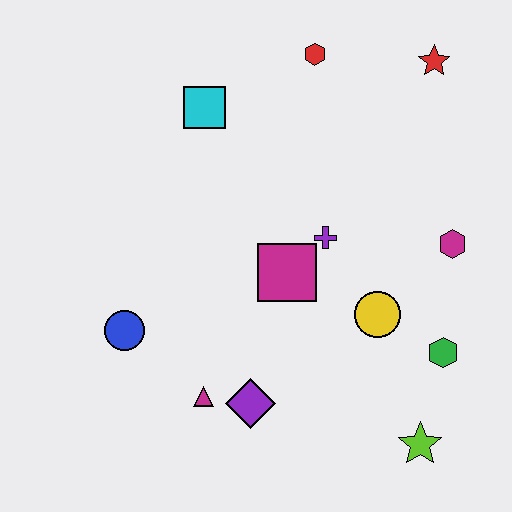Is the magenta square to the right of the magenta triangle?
Yes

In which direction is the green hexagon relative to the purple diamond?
The green hexagon is to the right of the purple diamond.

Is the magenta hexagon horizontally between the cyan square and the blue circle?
No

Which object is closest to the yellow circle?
The green hexagon is closest to the yellow circle.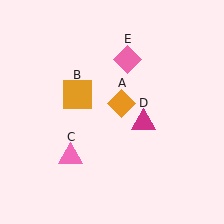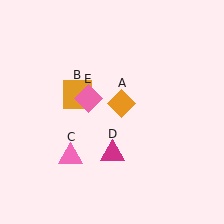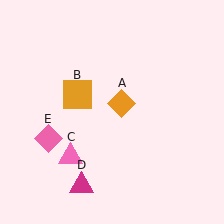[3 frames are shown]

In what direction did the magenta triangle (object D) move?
The magenta triangle (object D) moved down and to the left.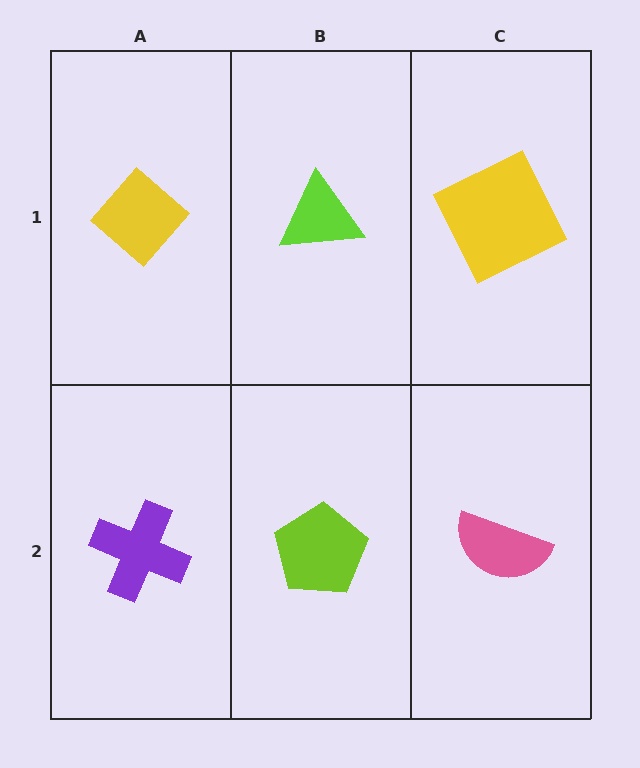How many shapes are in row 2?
3 shapes.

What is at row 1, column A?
A yellow diamond.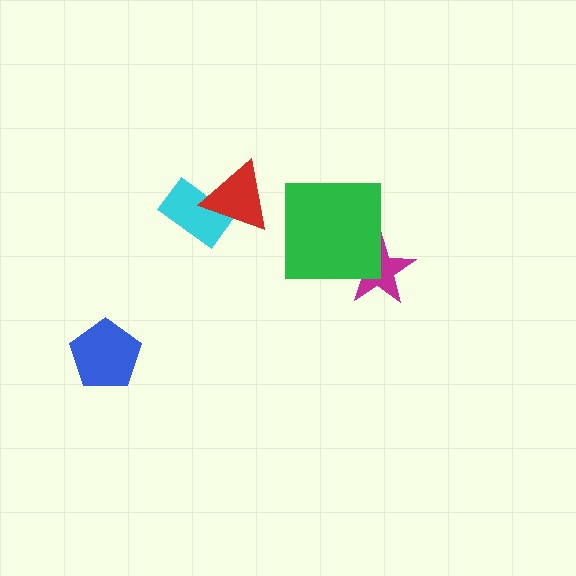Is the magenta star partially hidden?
Yes, it is partially covered by another shape.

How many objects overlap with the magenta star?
1 object overlaps with the magenta star.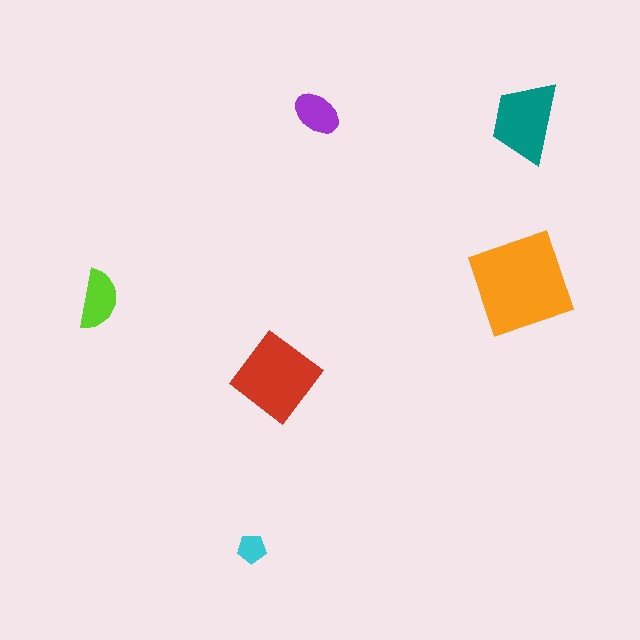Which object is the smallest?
The cyan pentagon.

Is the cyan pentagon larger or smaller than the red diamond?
Smaller.